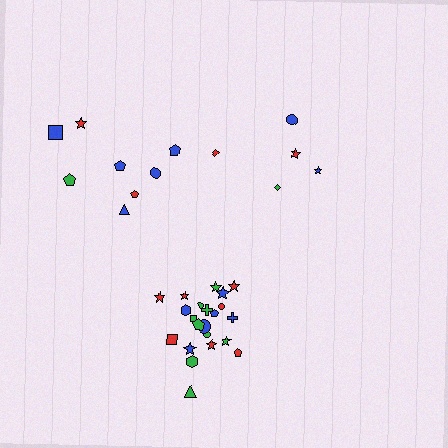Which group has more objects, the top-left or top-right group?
The top-left group.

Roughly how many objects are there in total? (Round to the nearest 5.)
Roughly 35 objects in total.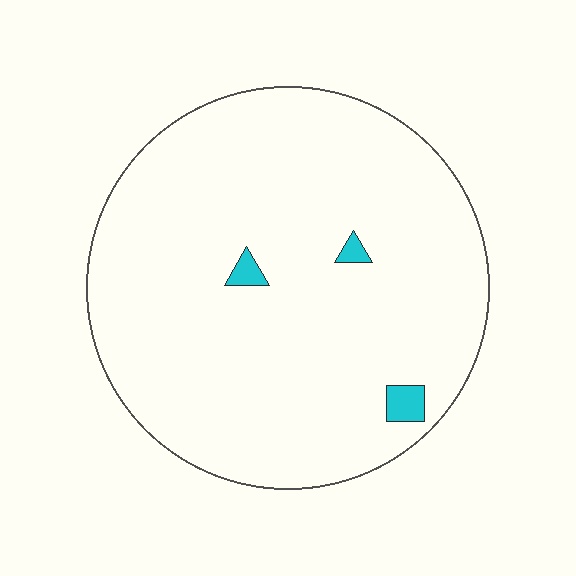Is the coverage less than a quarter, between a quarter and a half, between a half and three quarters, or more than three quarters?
Less than a quarter.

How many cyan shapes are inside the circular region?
3.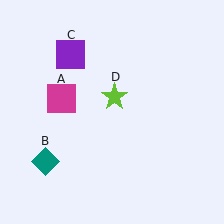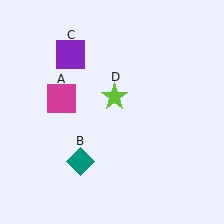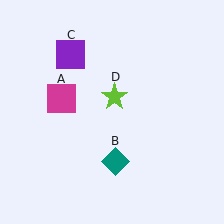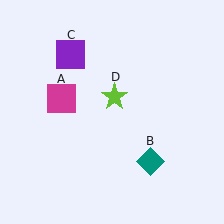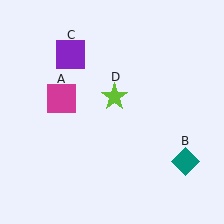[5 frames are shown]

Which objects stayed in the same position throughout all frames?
Magenta square (object A) and purple square (object C) and lime star (object D) remained stationary.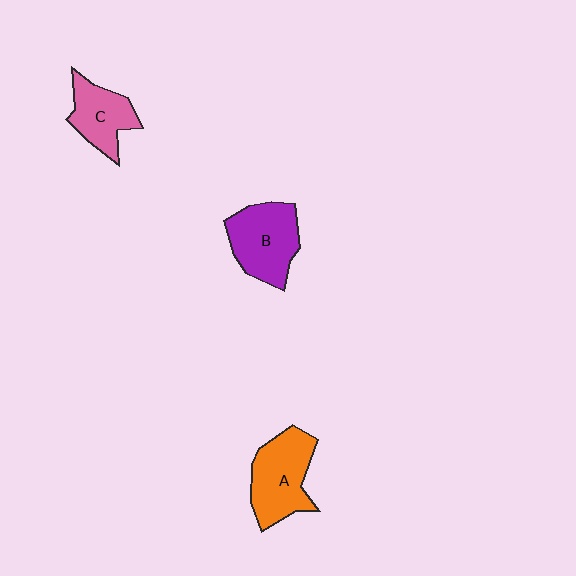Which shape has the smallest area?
Shape C (pink).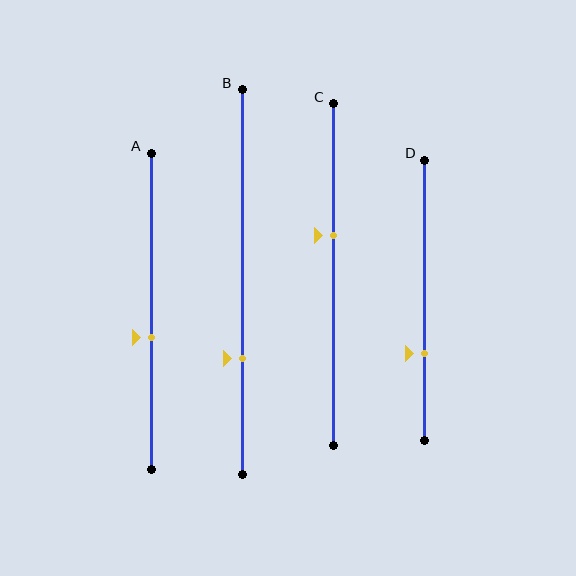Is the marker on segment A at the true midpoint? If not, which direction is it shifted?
No, the marker on segment A is shifted downward by about 8% of the segment length.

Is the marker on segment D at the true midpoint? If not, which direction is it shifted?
No, the marker on segment D is shifted downward by about 19% of the segment length.